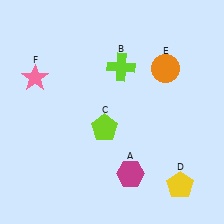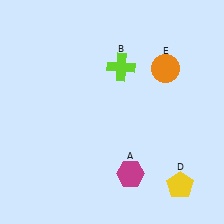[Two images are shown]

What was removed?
The lime pentagon (C), the pink star (F) were removed in Image 2.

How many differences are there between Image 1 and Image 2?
There are 2 differences between the two images.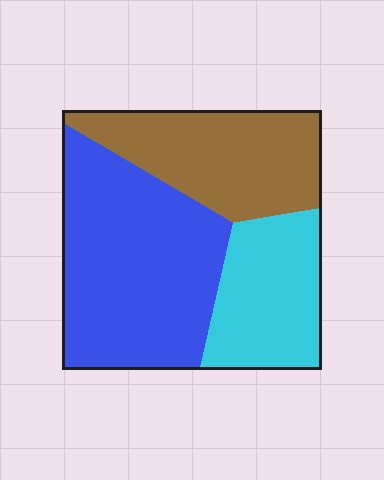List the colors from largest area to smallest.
From largest to smallest: blue, brown, cyan.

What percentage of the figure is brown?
Brown covers roughly 30% of the figure.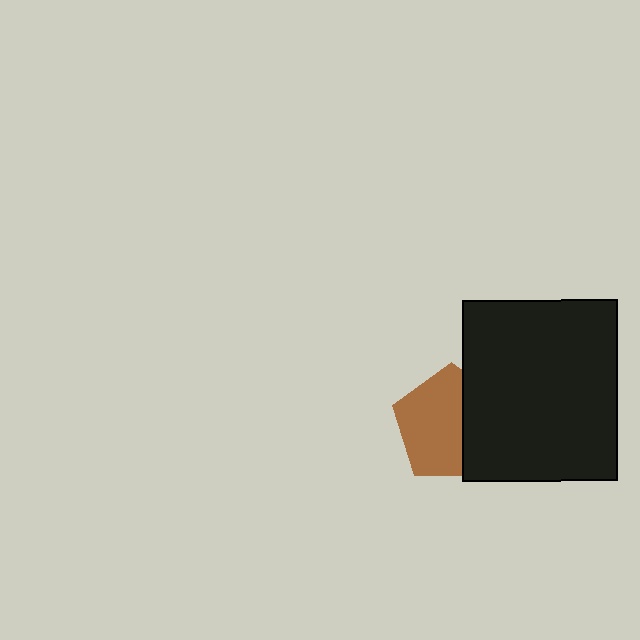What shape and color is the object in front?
The object in front is a black rectangle.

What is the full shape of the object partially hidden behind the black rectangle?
The partially hidden object is a brown pentagon.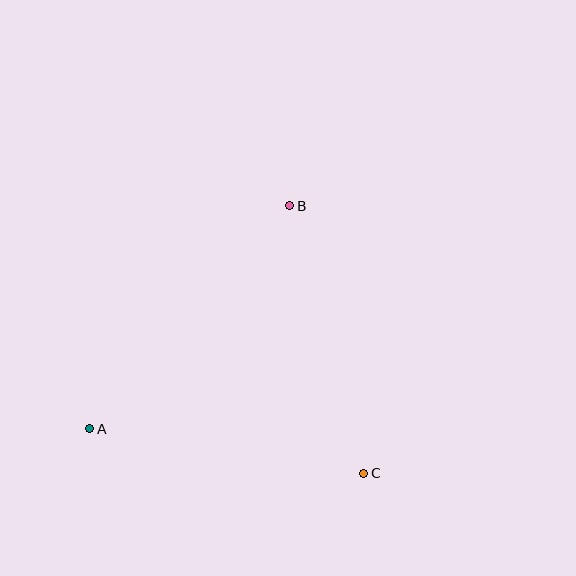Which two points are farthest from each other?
Points A and B are farthest from each other.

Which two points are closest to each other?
Points B and C are closest to each other.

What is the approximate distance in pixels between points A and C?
The distance between A and C is approximately 278 pixels.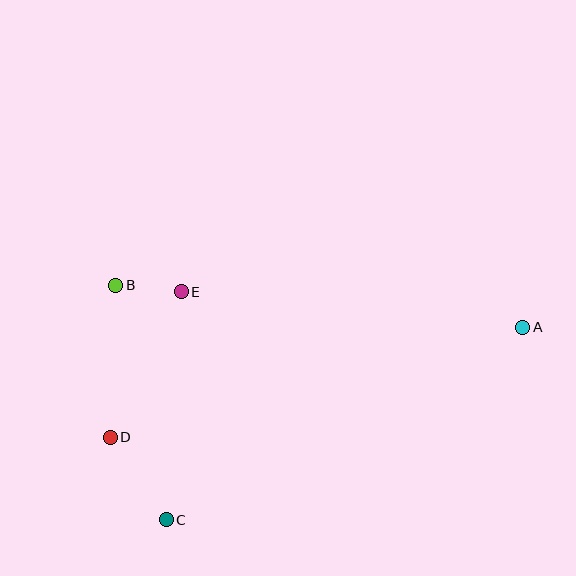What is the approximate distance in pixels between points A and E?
The distance between A and E is approximately 343 pixels.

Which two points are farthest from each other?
Points A and D are farthest from each other.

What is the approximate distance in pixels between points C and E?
The distance between C and E is approximately 229 pixels.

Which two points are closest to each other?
Points B and E are closest to each other.